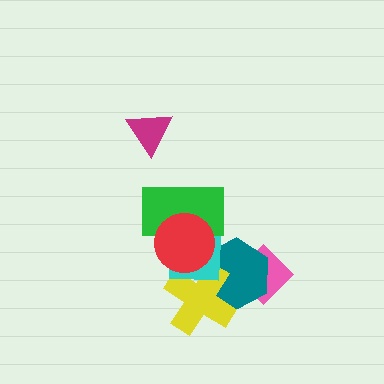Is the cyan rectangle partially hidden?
Yes, it is partially covered by another shape.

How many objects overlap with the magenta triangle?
0 objects overlap with the magenta triangle.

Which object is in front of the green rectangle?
The red circle is in front of the green rectangle.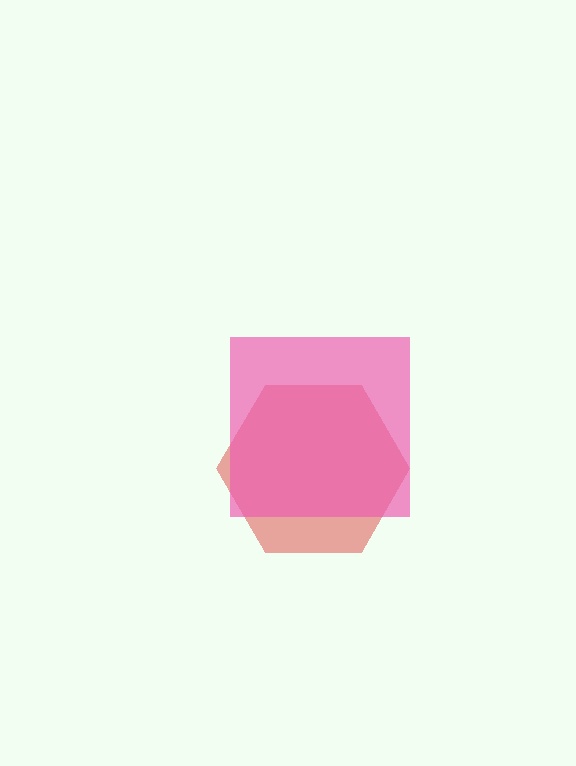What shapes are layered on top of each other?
The layered shapes are: a red hexagon, a pink square.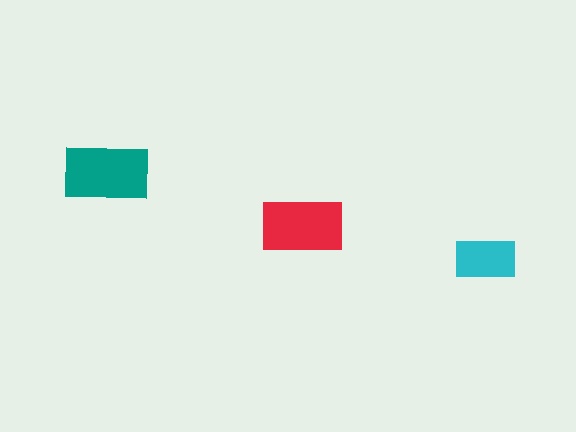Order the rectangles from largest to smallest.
the teal one, the red one, the cyan one.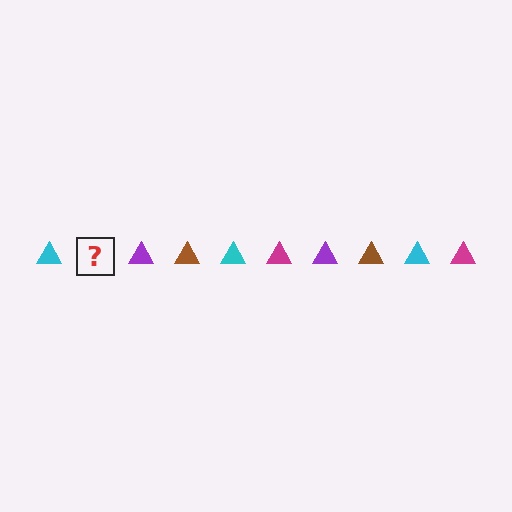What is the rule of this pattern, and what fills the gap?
The rule is that the pattern cycles through cyan, magenta, purple, brown triangles. The gap should be filled with a magenta triangle.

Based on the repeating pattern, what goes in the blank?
The blank should be a magenta triangle.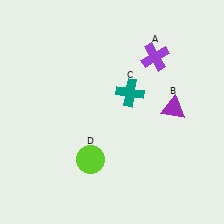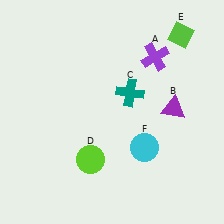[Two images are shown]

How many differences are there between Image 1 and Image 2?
There are 2 differences between the two images.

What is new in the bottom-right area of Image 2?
A cyan circle (F) was added in the bottom-right area of Image 2.